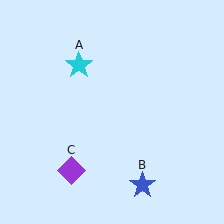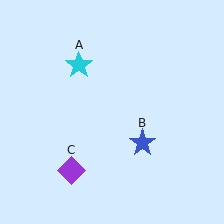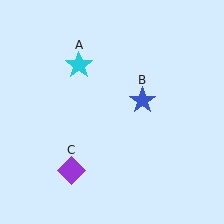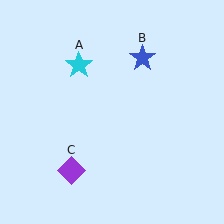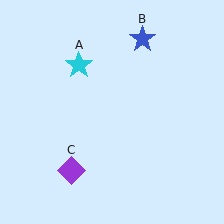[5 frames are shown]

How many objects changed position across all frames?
1 object changed position: blue star (object B).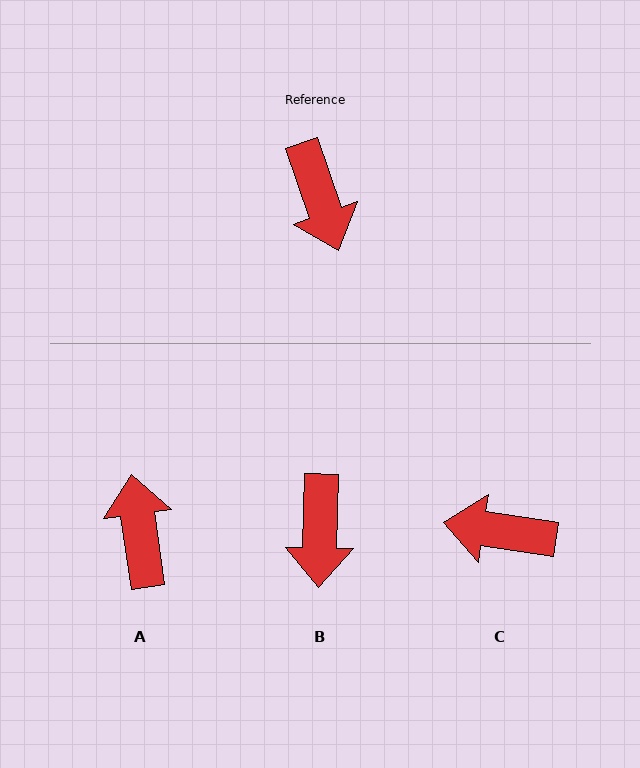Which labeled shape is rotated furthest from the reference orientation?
A, about 169 degrees away.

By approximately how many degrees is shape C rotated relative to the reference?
Approximately 118 degrees clockwise.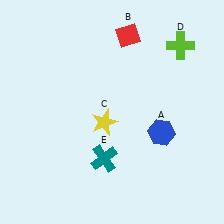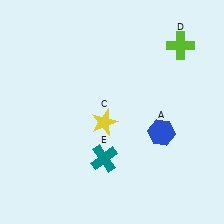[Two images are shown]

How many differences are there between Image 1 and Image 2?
There is 1 difference between the two images.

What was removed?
The red diamond (B) was removed in Image 2.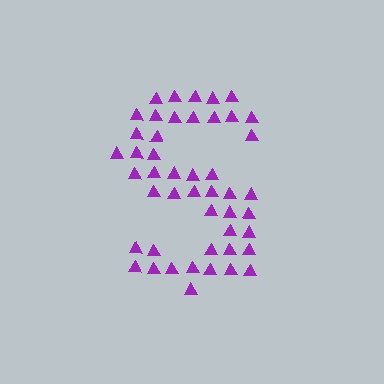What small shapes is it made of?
It is made of small triangles.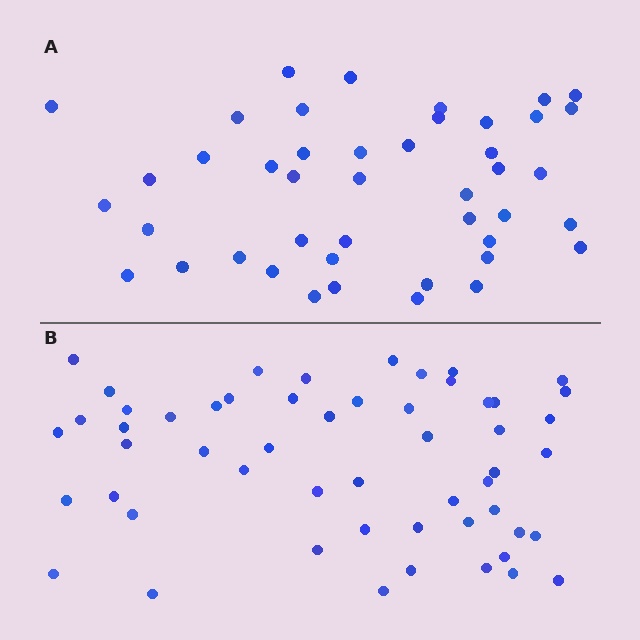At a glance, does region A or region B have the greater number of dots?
Region B (the bottom region) has more dots.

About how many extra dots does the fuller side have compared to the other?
Region B has roughly 10 or so more dots than region A.